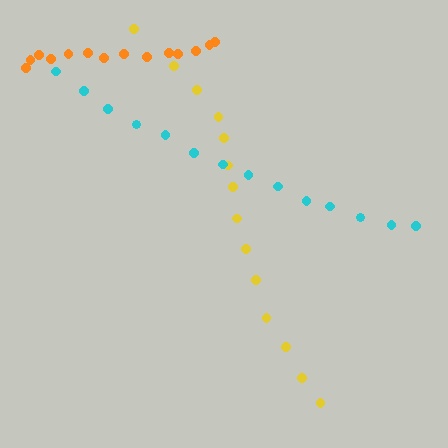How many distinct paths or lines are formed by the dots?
There are 3 distinct paths.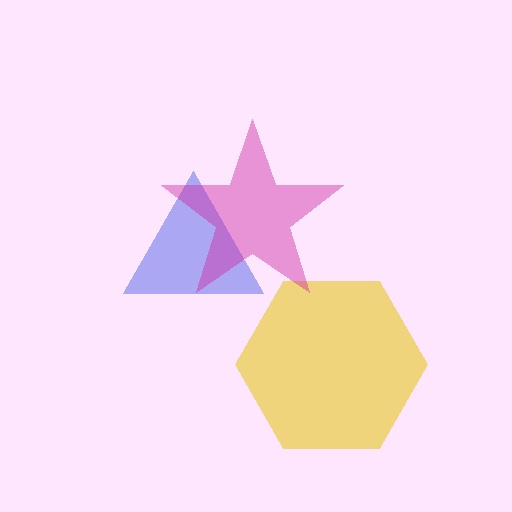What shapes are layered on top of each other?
The layered shapes are: a blue triangle, a yellow hexagon, a magenta star.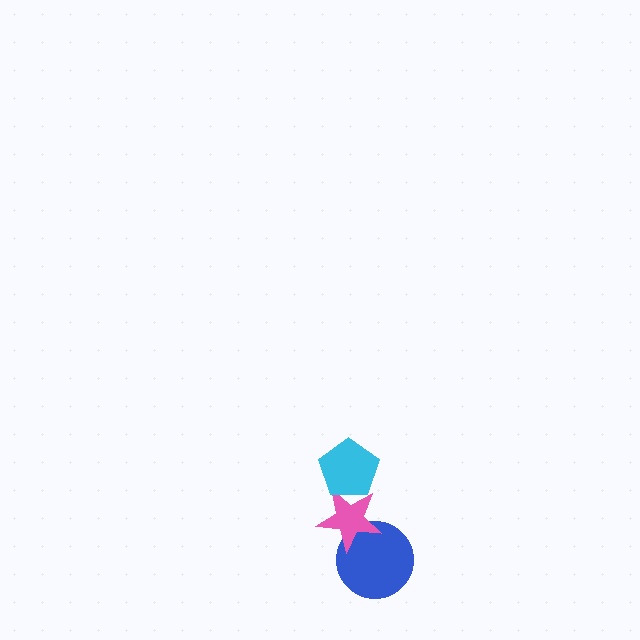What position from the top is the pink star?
The pink star is 2nd from the top.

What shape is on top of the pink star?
The cyan pentagon is on top of the pink star.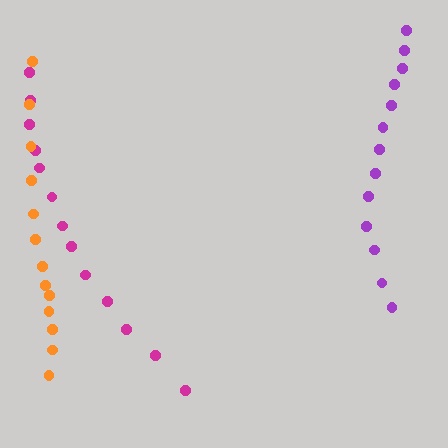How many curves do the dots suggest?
There are 3 distinct paths.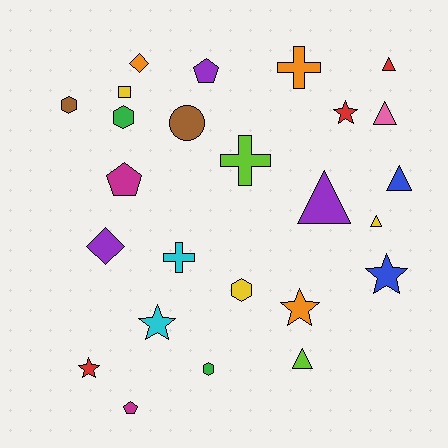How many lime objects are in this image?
There are 2 lime objects.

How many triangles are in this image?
There are 6 triangles.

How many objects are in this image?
There are 25 objects.